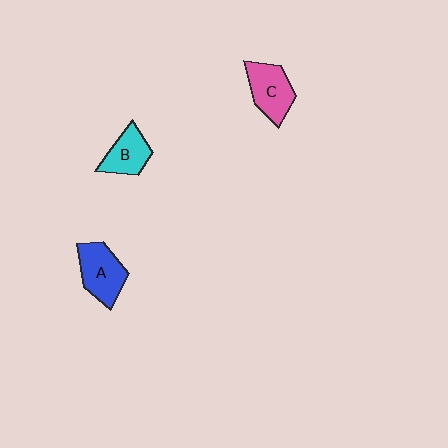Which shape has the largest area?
Shape A (blue).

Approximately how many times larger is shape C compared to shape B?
Approximately 1.2 times.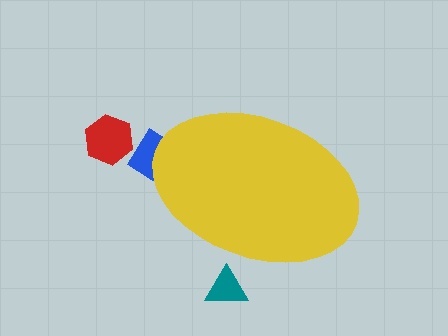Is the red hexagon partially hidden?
No, the red hexagon is fully visible.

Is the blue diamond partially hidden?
Yes, the blue diamond is partially hidden behind the yellow ellipse.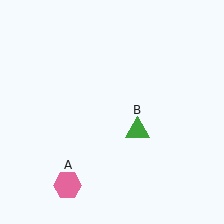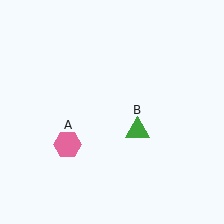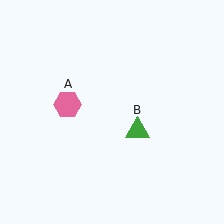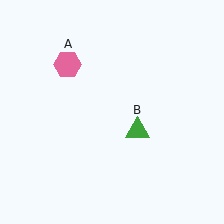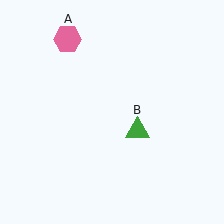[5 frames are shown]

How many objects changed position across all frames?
1 object changed position: pink hexagon (object A).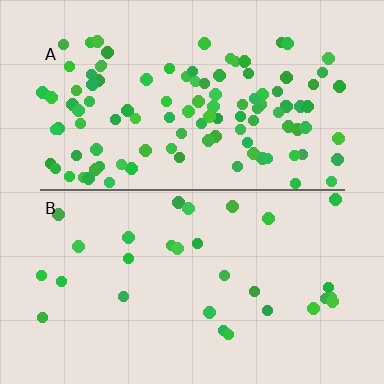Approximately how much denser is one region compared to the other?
Approximately 3.7× — region A over region B.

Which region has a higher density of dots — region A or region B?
A (the top).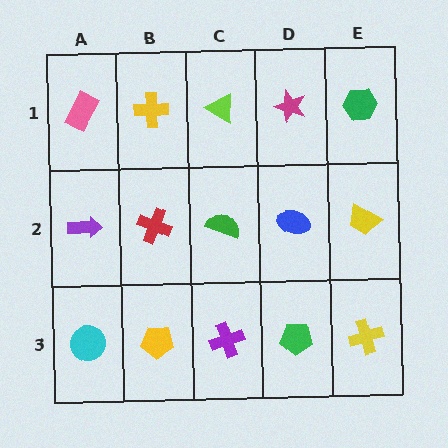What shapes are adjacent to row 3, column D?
A blue ellipse (row 2, column D), a purple cross (row 3, column C), a yellow cross (row 3, column E).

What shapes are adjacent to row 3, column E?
A yellow trapezoid (row 2, column E), a green pentagon (row 3, column D).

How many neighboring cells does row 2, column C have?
4.